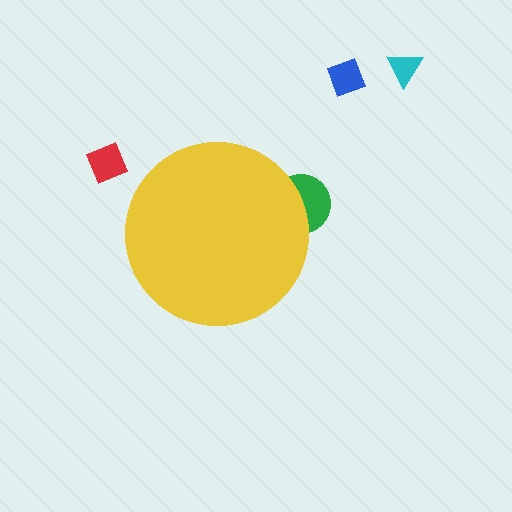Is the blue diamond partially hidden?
No, the blue diamond is fully visible.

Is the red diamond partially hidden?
No, the red diamond is fully visible.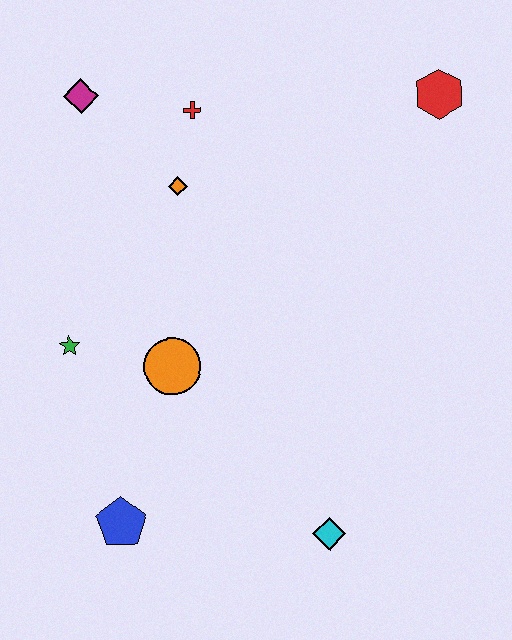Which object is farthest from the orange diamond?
The cyan diamond is farthest from the orange diamond.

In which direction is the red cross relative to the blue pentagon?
The red cross is above the blue pentagon.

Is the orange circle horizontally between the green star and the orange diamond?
Yes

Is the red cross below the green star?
No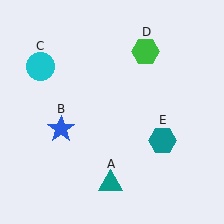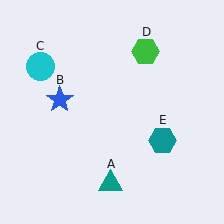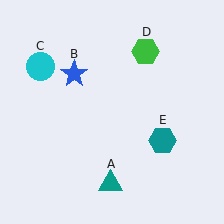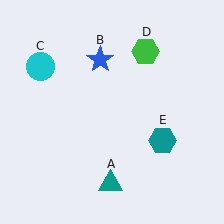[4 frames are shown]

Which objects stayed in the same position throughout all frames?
Teal triangle (object A) and cyan circle (object C) and green hexagon (object D) and teal hexagon (object E) remained stationary.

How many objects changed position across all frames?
1 object changed position: blue star (object B).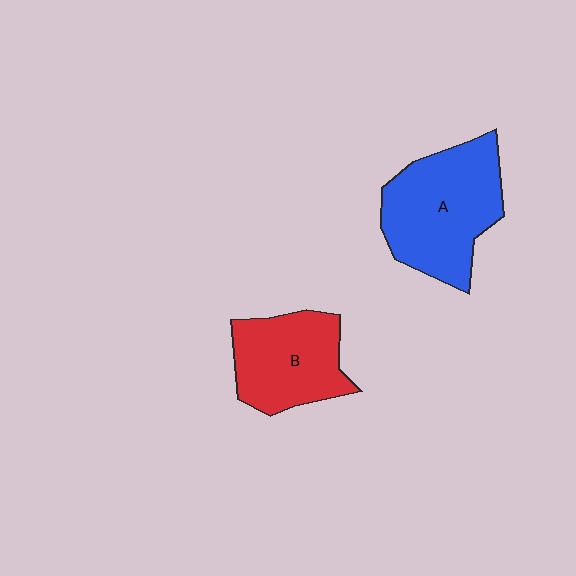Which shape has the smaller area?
Shape B (red).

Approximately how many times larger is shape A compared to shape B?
Approximately 1.3 times.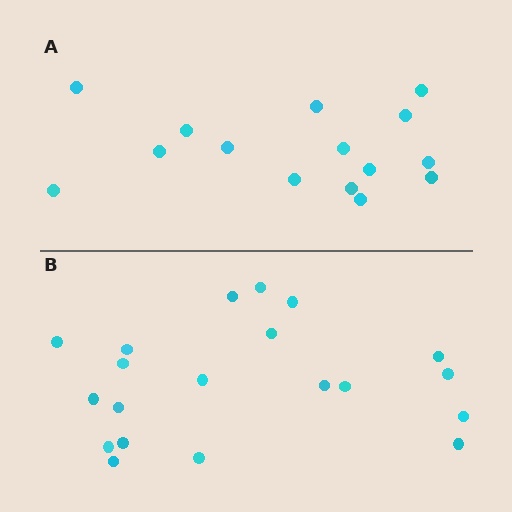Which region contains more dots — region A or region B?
Region B (the bottom region) has more dots.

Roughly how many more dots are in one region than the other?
Region B has about 5 more dots than region A.